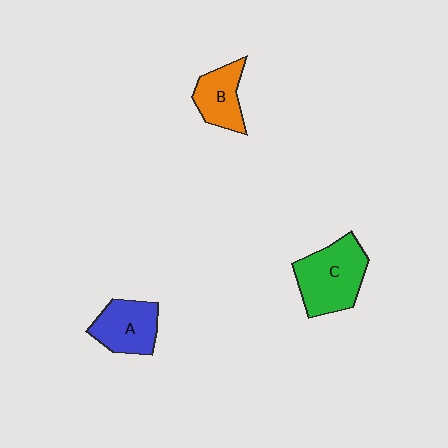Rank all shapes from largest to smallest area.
From largest to smallest: C (green), A (blue), B (orange).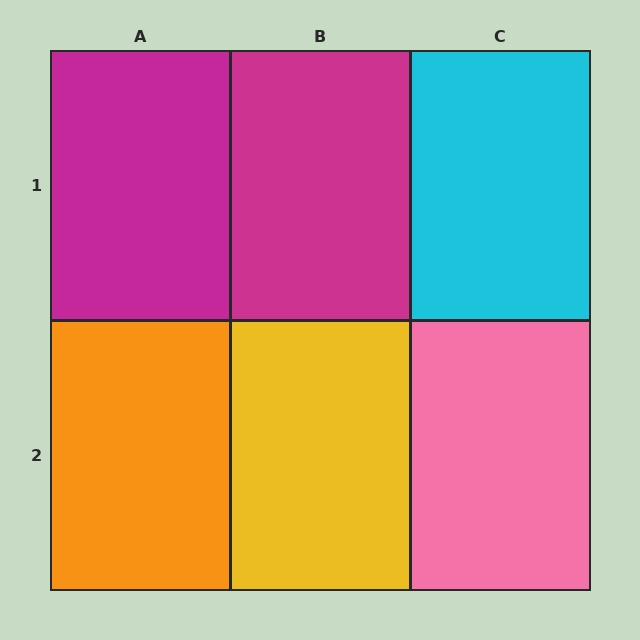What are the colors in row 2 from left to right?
Orange, yellow, pink.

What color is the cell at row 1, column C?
Cyan.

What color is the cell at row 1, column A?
Magenta.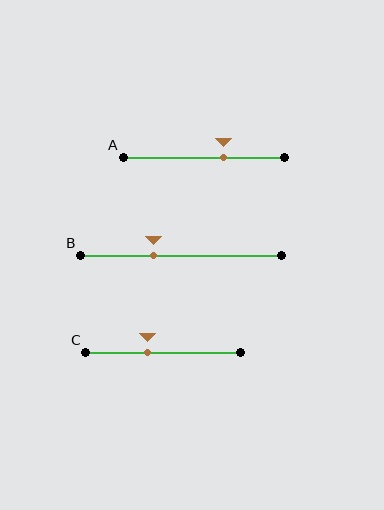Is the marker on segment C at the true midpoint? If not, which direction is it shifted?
No, the marker on segment C is shifted to the left by about 10% of the segment length.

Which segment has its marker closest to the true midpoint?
Segment C has its marker closest to the true midpoint.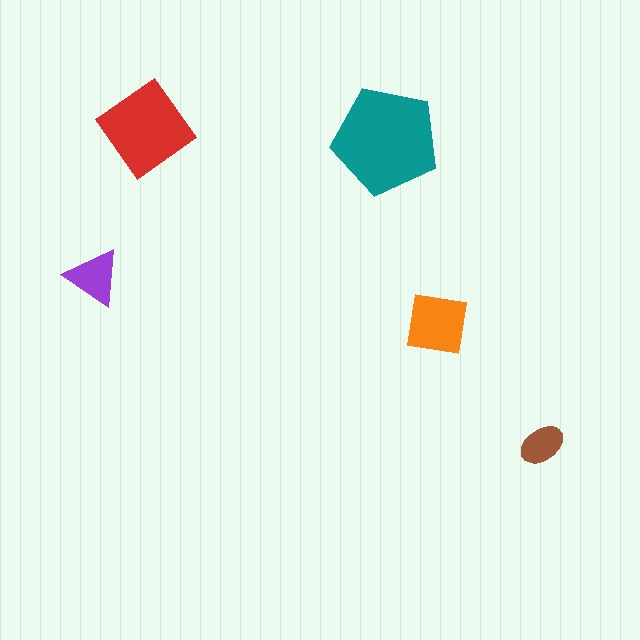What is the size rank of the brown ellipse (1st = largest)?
5th.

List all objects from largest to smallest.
The teal pentagon, the red diamond, the orange square, the purple triangle, the brown ellipse.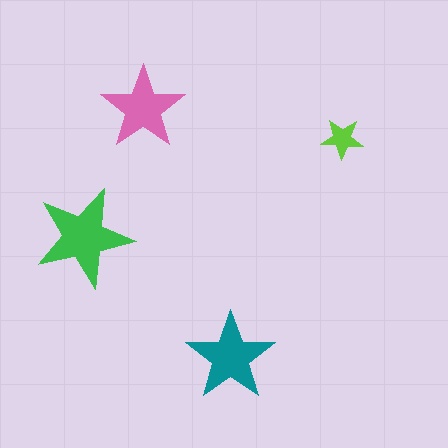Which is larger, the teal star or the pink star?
The teal one.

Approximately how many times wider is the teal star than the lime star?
About 2 times wider.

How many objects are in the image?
There are 4 objects in the image.